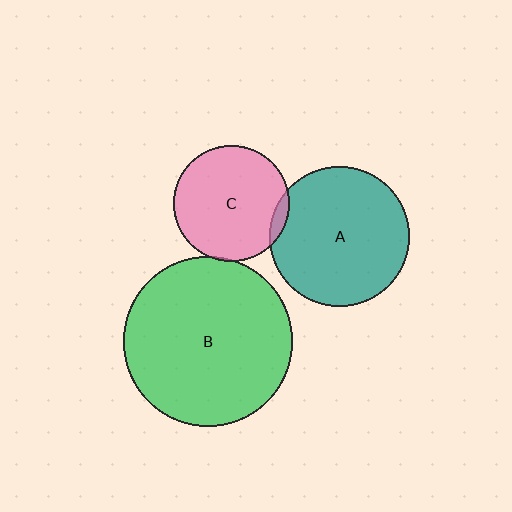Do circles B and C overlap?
Yes.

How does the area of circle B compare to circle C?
Approximately 2.1 times.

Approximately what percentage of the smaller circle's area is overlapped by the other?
Approximately 5%.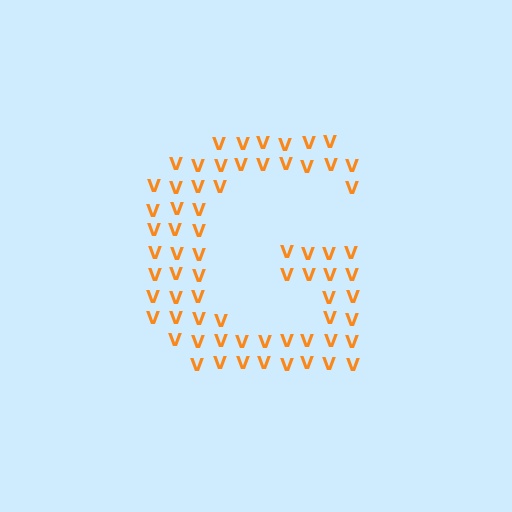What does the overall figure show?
The overall figure shows the letter G.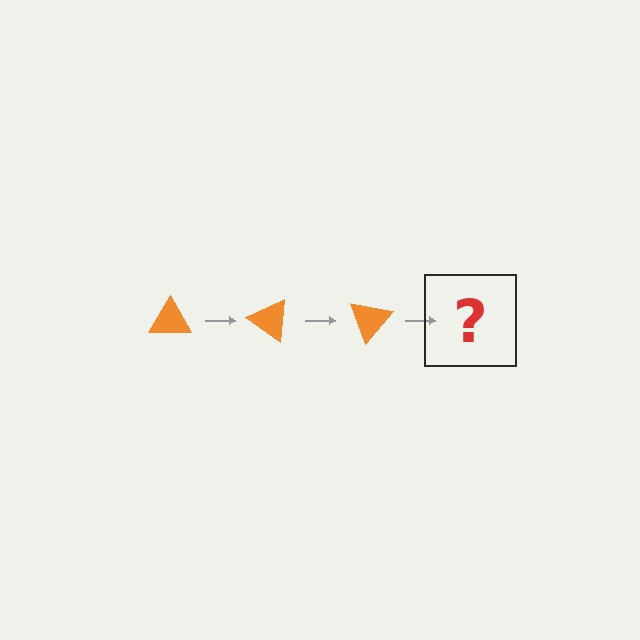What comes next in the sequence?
The next element should be an orange triangle rotated 105 degrees.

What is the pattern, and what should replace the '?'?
The pattern is that the triangle rotates 35 degrees each step. The '?' should be an orange triangle rotated 105 degrees.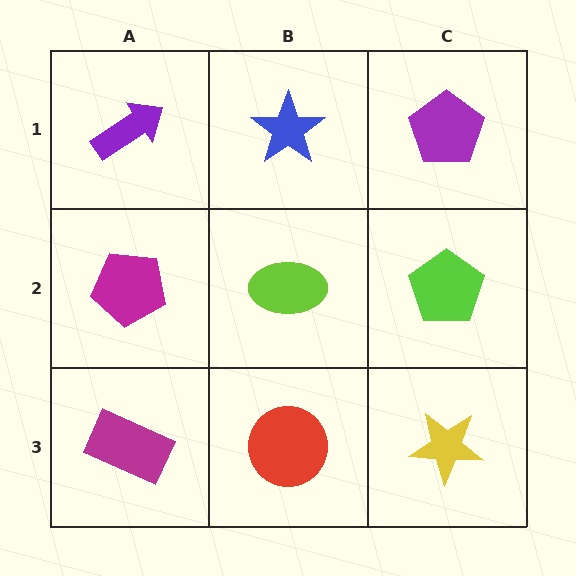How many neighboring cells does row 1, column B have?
3.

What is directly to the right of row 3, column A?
A red circle.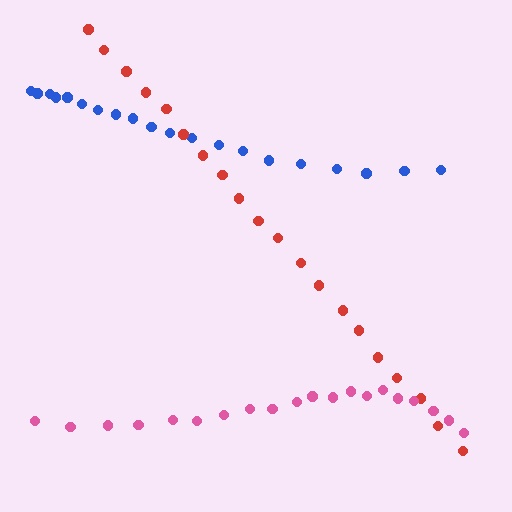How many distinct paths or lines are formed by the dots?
There are 3 distinct paths.